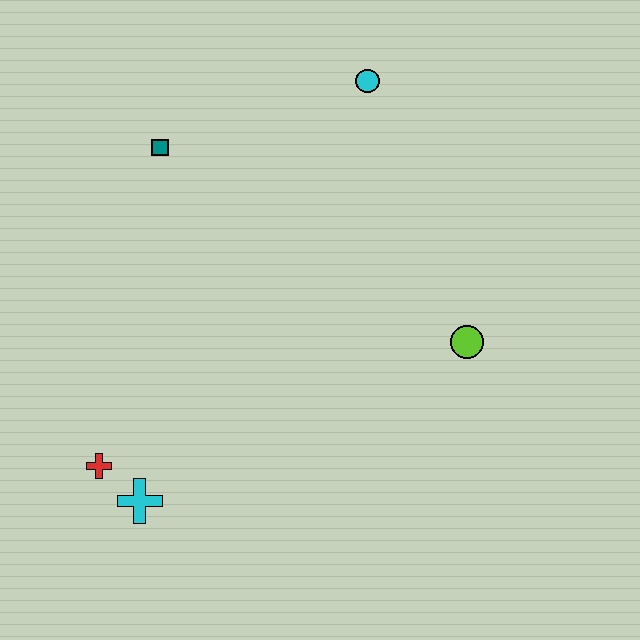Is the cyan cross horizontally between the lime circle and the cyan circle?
No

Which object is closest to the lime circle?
The cyan circle is closest to the lime circle.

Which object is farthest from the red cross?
The cyan circle is farthest from the red cross.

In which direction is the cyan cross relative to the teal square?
The cyan cross is below the teal square.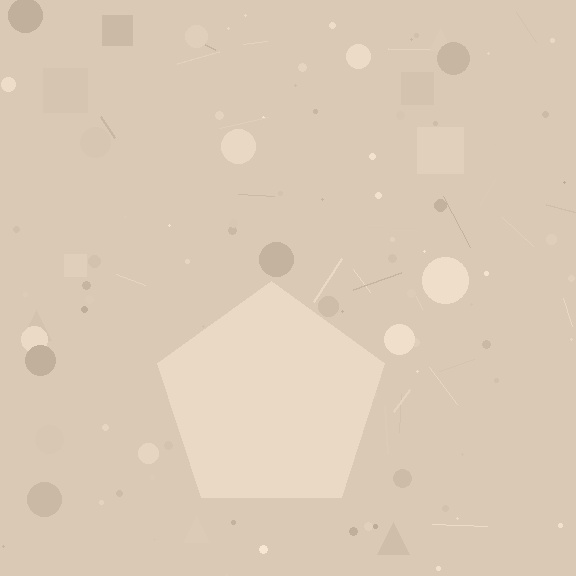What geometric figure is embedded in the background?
A pentagon is embedded in the background.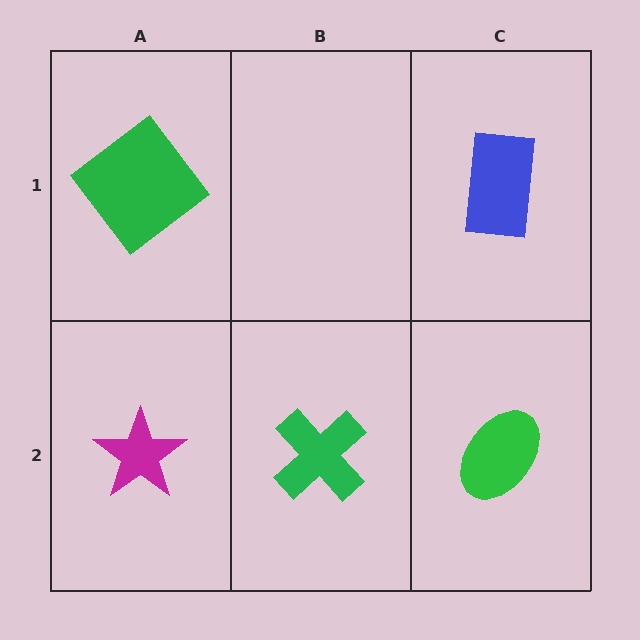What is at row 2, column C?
A green ellipse.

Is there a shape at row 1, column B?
No, that cell is empty.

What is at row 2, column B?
A green cross.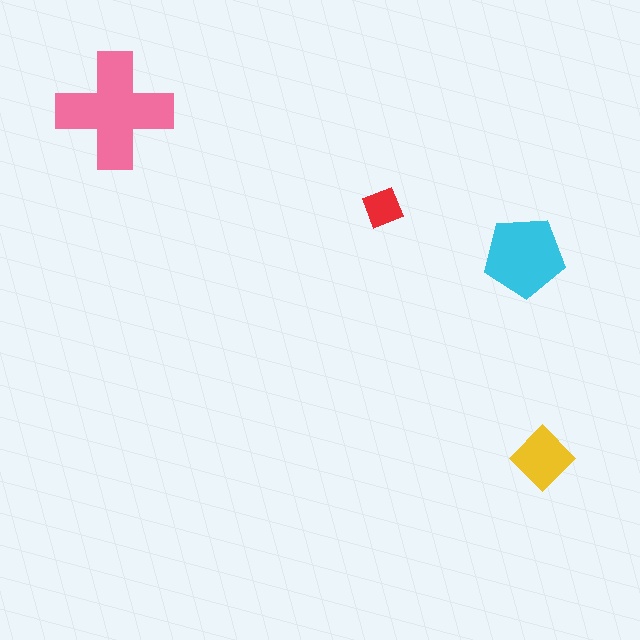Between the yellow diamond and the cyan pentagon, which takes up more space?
The cyan pentagon.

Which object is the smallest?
The red square.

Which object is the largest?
The pink cross.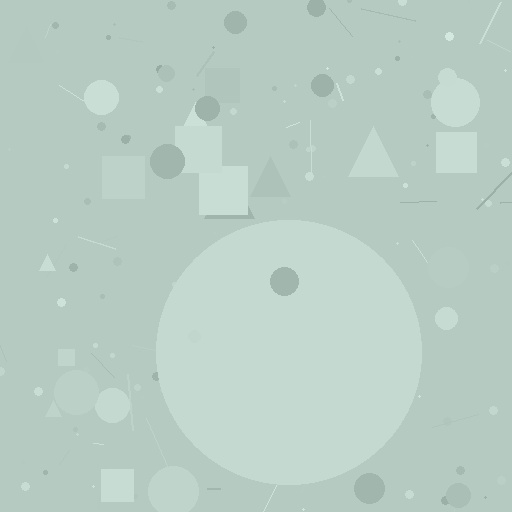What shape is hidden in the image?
A circle is hidden in the image.